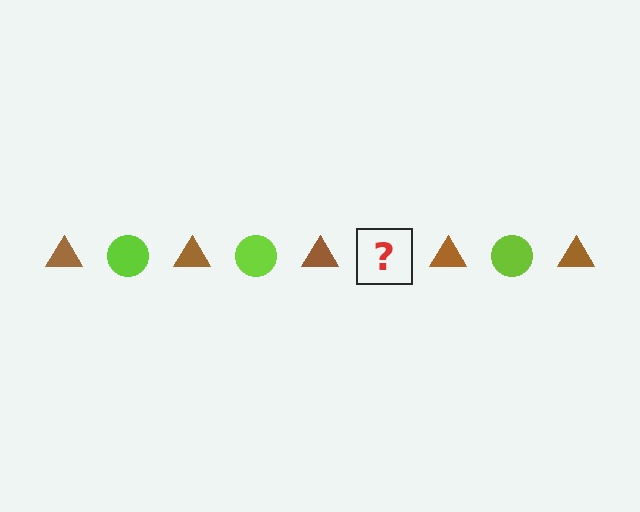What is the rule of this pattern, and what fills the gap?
The rule is that the pattern alternates between brown triangle and lime circle. The gap should be filled with a lime circle.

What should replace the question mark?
The question mark should be replaced with a lime circle.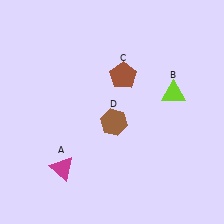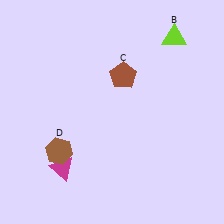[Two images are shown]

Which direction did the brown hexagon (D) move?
The brown hexagon (D) moved left.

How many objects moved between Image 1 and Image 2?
2 objects moved between the two images.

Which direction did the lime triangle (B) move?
The lime triangle (B) moved up.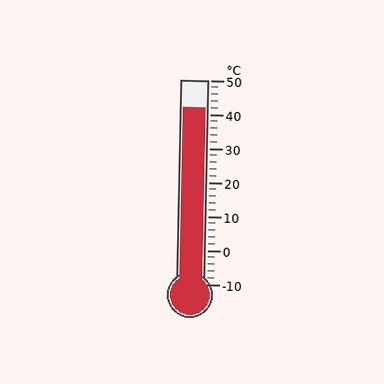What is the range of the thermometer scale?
The thermometer scale ranges from -10°C to 50°C.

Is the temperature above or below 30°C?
The temperature is above 30°C.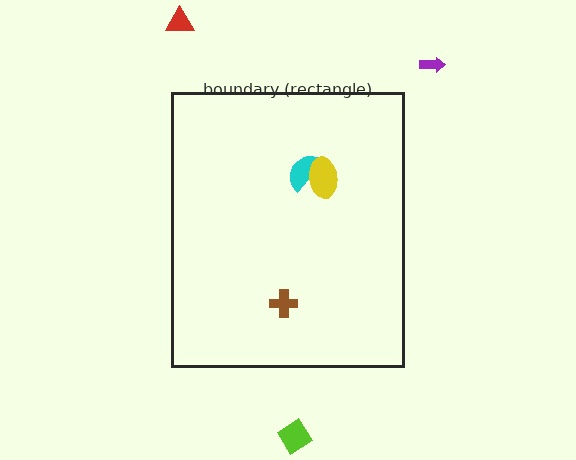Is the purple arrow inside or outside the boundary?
Outside.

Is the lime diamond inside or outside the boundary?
Outside.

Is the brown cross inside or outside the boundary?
Inside.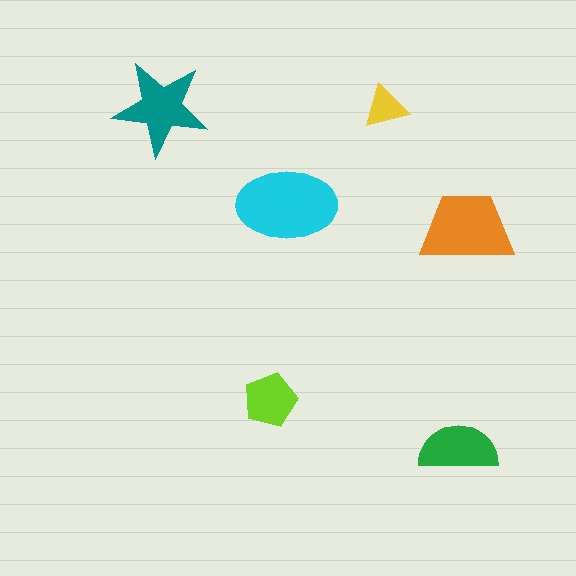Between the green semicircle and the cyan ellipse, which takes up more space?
The cyan ellipse.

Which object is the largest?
The cyan ellipse.